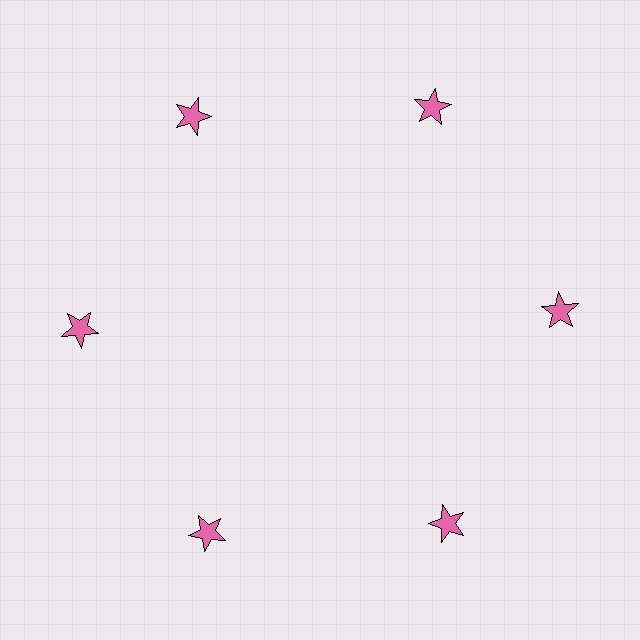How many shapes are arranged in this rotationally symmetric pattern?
There are 6 shapes, arranged in 6 groups of 1.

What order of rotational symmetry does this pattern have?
This pattern has 6-fold rotational symmetry.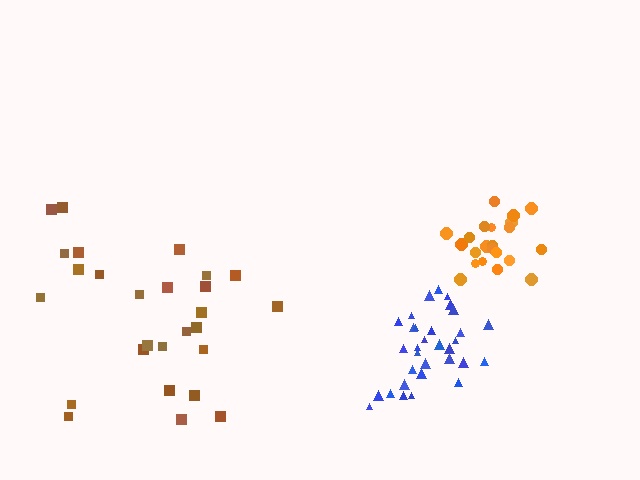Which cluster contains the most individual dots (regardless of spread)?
Blue (32).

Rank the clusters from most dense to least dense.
blue, orange, brown.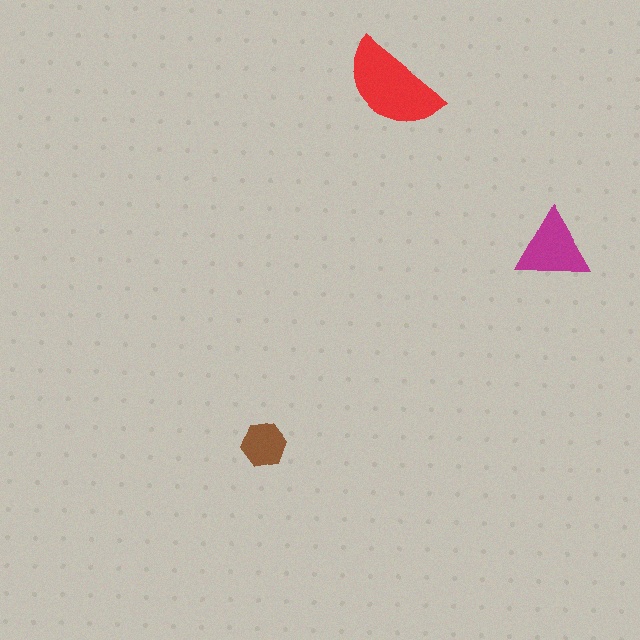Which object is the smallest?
The brown hexagon.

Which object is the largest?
The red semicircle.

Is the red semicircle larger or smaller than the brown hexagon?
Larger.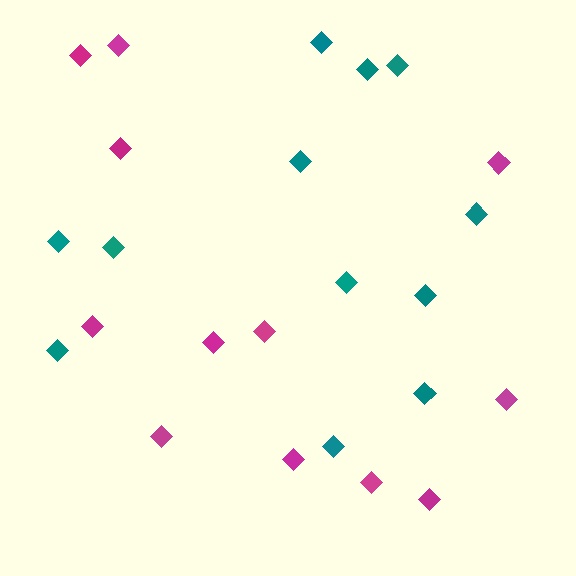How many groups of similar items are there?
There are 2 groups: one group of magenta diamonds (12) and one group of teal diamonds (12).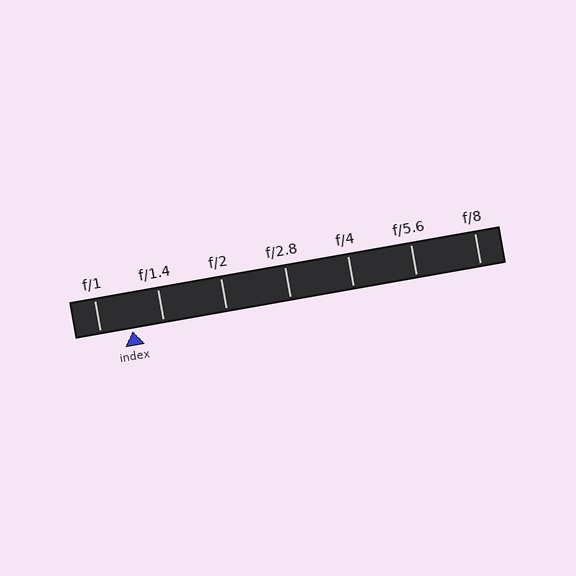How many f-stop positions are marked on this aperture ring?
There are 7 f-stop positions marked.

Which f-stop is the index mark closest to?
The index mark is closest to f/1.4.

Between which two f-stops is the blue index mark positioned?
The index mark is between f/1 and f/1.4.